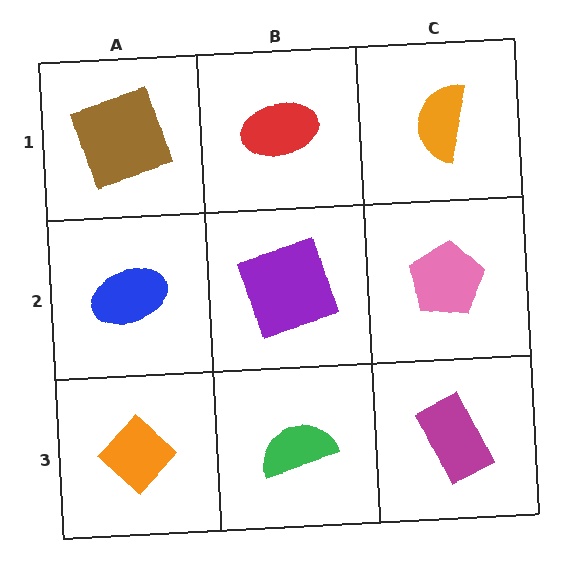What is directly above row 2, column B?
A red ellipse.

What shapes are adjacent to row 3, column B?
A purple square (row 2, column B), an orange diamond (row 3, column A), a magenta rectangle (row 3, column C).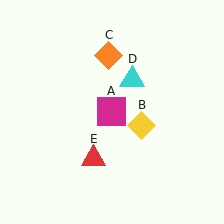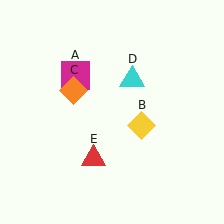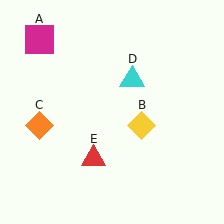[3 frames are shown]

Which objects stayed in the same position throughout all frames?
Yellow diamond (object B) and cyan triangle (object D) and red triangle (object E) remained stationary.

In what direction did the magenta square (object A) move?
The magenta square (object A) moved up and to the left.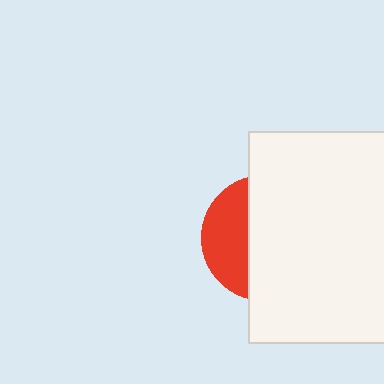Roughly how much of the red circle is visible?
A small part of it is visible (roughly 33%).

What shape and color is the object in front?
The object in front is a white rectangle.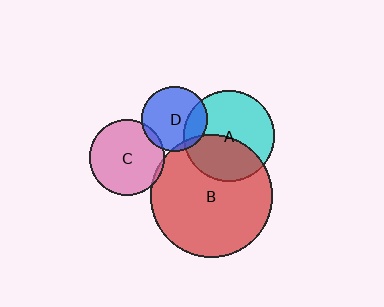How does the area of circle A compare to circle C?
Approximately 1.4 times.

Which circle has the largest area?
Circle B (red).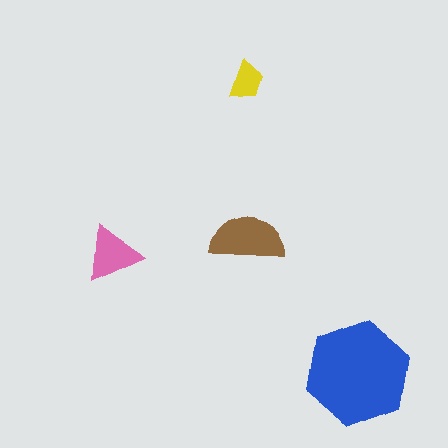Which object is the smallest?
The yellow trapezoid.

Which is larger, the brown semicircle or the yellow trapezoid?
The brown semicircle.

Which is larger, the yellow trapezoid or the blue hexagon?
The blue hexagon.